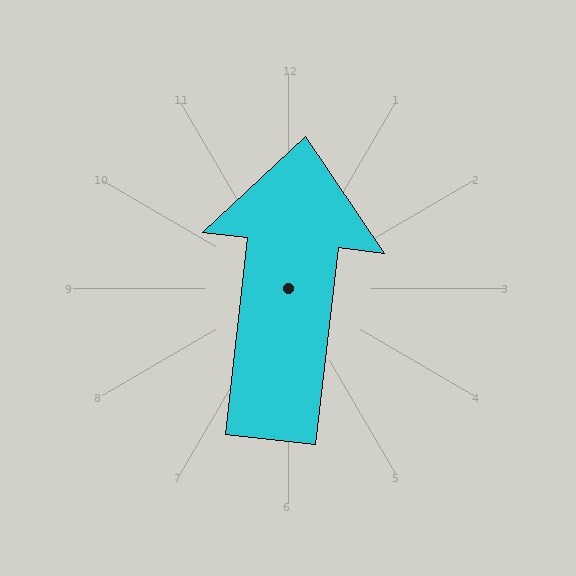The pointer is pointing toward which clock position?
Roughly 12 o'clock.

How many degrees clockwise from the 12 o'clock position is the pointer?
Approximately 7 degrees.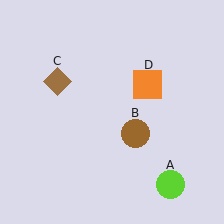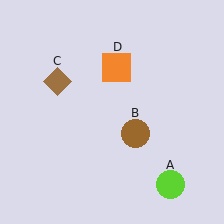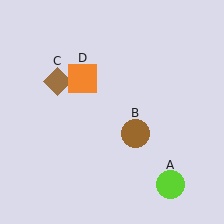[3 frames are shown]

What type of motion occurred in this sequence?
The orange square (object D) rotated counterclockwise around the center of the scene.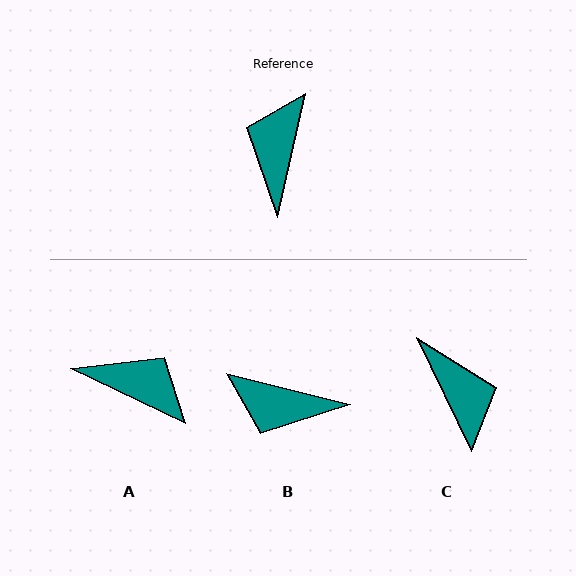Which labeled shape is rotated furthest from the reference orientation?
C, about 142 degrees away.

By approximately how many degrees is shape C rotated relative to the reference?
Approximately 142 degrees clockwise.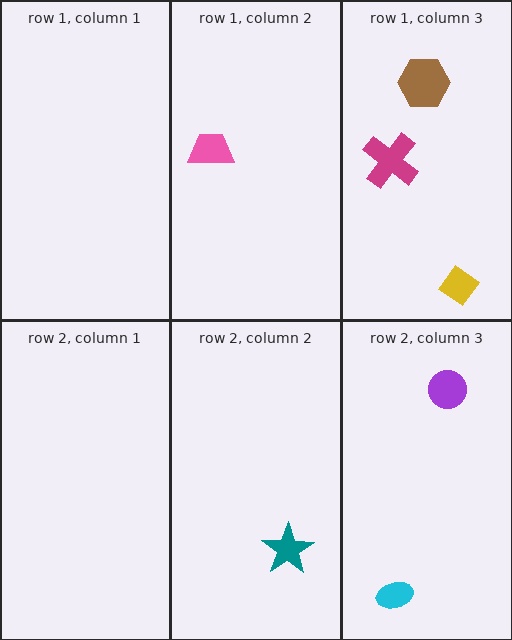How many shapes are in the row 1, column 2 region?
1.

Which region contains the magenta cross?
The row 1, column 3 region.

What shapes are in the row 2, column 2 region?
The teal star.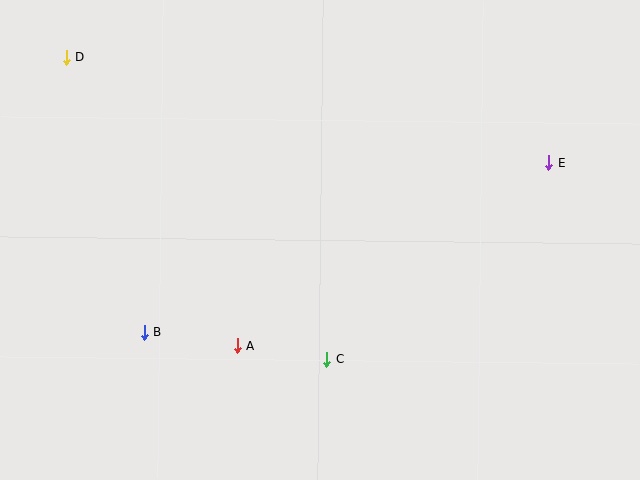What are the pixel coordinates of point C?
Point C is at (326, 359).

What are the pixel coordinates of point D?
Point D is at (66, 57).